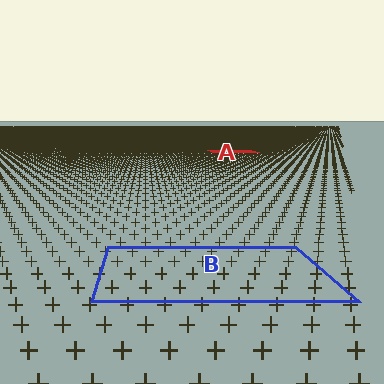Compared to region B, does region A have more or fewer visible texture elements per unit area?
Region A has more texture elements per unit area — they are packed more densely because it is farther away.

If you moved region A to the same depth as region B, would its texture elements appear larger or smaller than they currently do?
They would appear larger. At a closer depth, the same texture elements are projected at a bigger on-screen size.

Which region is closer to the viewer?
Region B is closer. The texture elements there are larger and more spread out.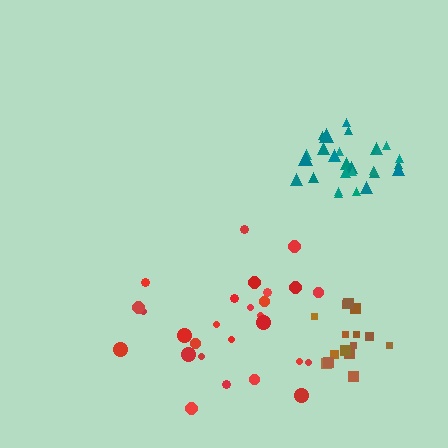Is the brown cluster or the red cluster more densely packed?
Brown.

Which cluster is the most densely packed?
Brown.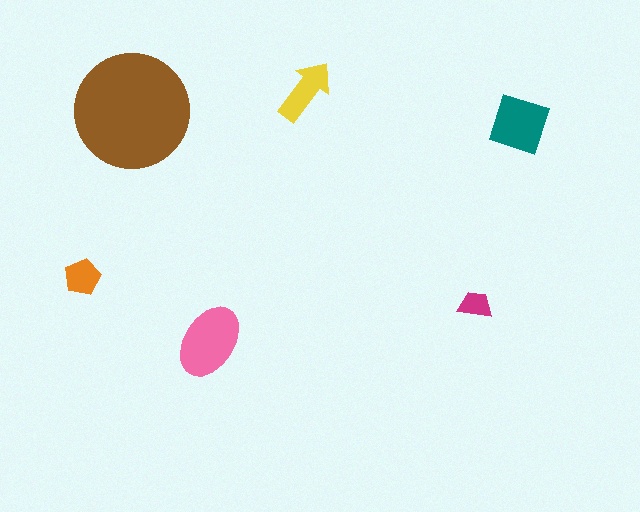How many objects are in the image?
There are 6 objects in the image.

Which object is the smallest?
The magenta trapezoid.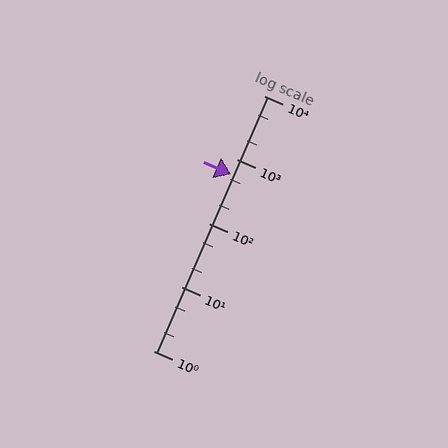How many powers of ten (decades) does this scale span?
The scale spans 4 decades, from 1 to 10000.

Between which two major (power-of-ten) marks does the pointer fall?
The pointer is between 100 and 1000.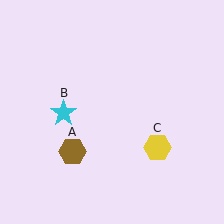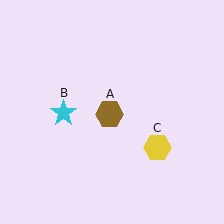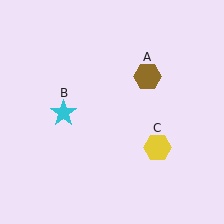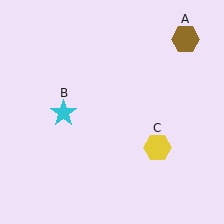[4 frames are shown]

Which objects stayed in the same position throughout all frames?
Cyan star (object B) and yellow hexagon (object C) remained stationary.